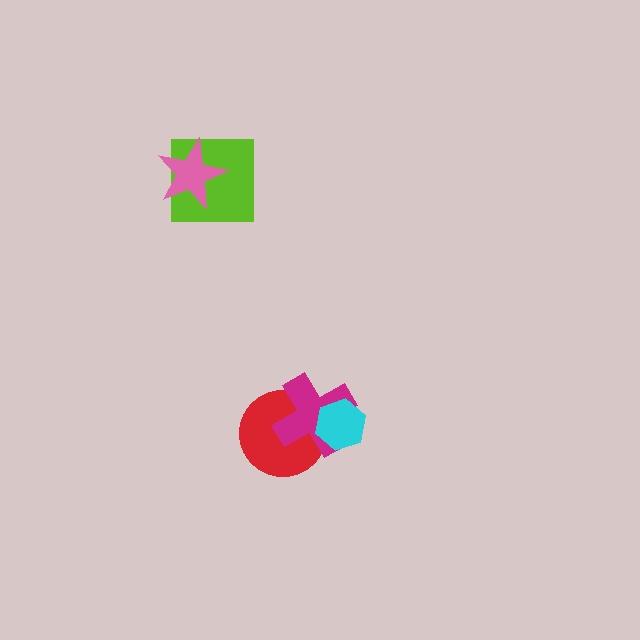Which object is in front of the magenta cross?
The cyan hexagon is in front of the magenta cross.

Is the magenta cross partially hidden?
Yes, it is partially covered by another shape.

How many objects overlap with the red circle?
2 objects overlap with the red circle.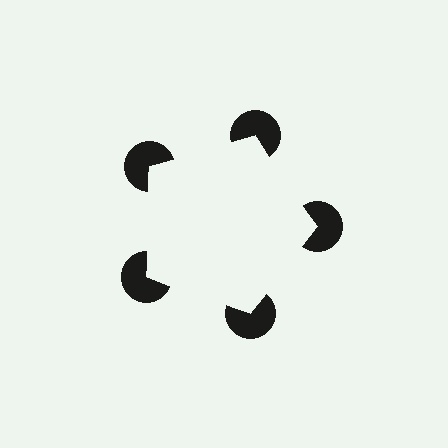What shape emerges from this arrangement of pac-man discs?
An illusory pentagon — its edges are inferred from the aligned wedge cuts in the pac-man discs, not physically drawn.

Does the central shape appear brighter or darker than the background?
It typically appears slightly brighter than the background, even though no actual brightness change is drawn.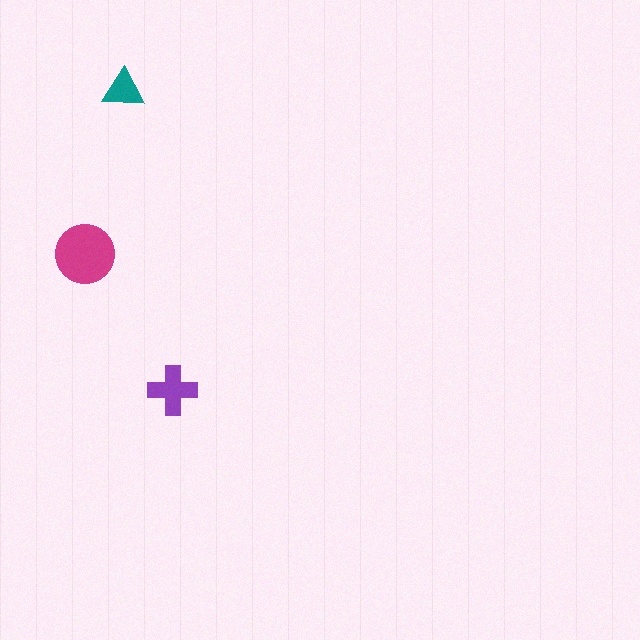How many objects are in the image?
There are 3 objects in the image.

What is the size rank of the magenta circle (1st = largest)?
1st.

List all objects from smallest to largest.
The teal triangle, the purple cross, the magenta circle.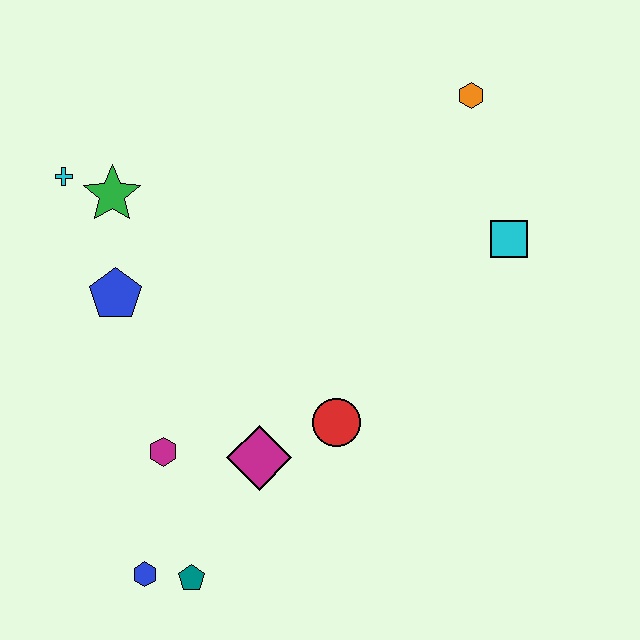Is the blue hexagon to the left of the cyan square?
Yes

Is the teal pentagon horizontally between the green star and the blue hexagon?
No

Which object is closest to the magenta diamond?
The red circle is closest to the magenta diamond.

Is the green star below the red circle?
No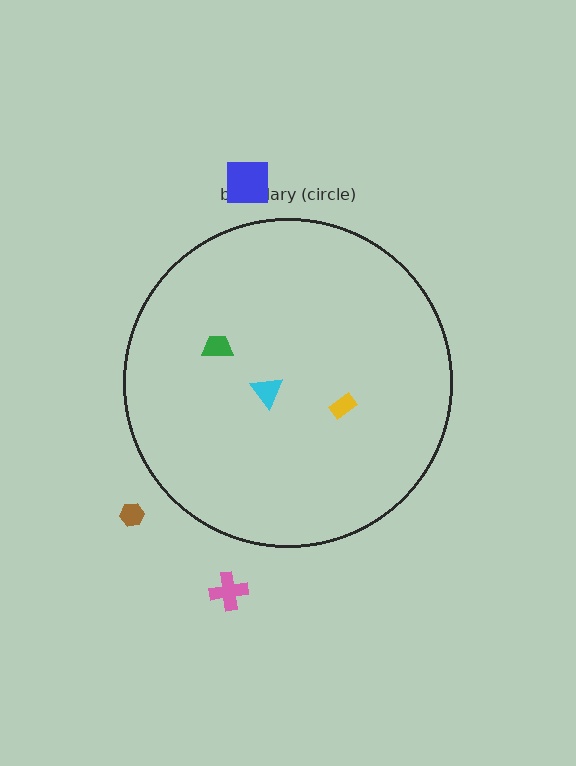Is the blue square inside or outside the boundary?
Outside.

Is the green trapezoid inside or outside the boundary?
Inside.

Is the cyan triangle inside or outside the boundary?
Inside.